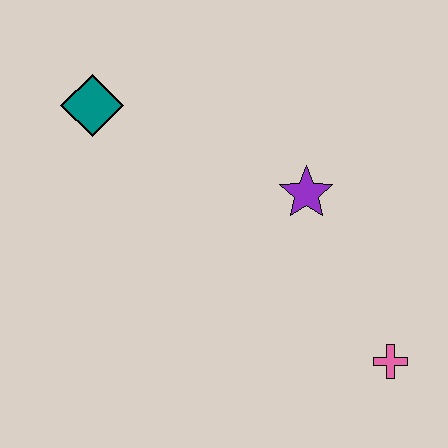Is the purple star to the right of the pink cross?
No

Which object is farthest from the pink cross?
The teal diamond is farthest from the pink cross.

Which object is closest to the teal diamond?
The purple star is closest to the teal diamond.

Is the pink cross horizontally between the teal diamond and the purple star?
No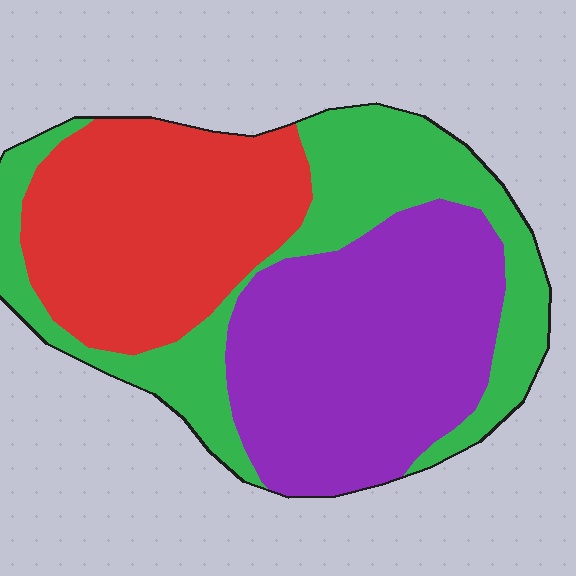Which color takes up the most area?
Purple, at roughly 40%.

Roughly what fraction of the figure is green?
Green covers about 30% of the figure.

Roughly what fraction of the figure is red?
Red takes up between a sixth and a third of the figure.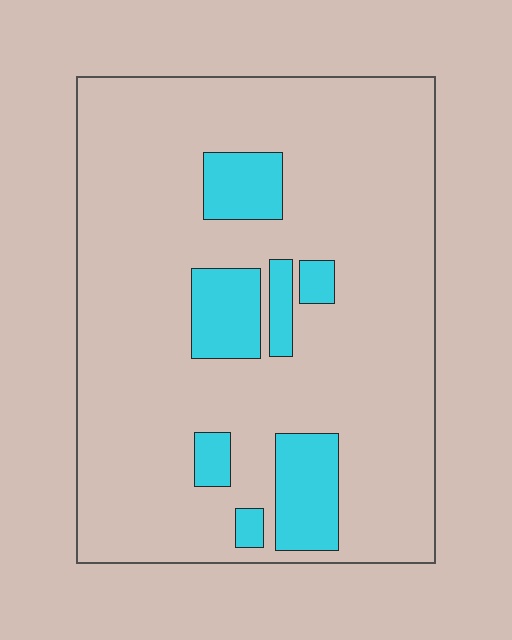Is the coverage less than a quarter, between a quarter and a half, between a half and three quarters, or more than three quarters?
Less than a quarter.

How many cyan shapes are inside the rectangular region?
7.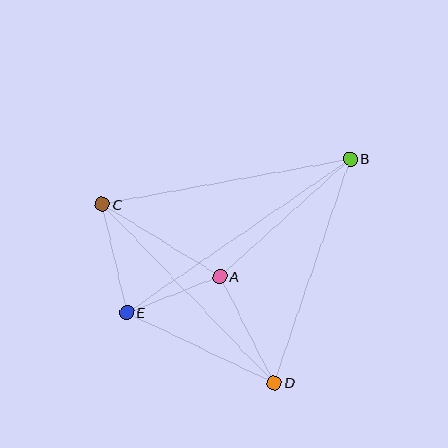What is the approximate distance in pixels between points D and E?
The distance between D and E is approximately 164 pixels.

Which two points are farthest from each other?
Points B and E are farthest from each other.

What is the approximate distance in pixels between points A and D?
The distance between A and D is approximately 119 pixels.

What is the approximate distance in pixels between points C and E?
The distance between C and E is approximately 111 pixels.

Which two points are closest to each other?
Points A and E are closest to each other.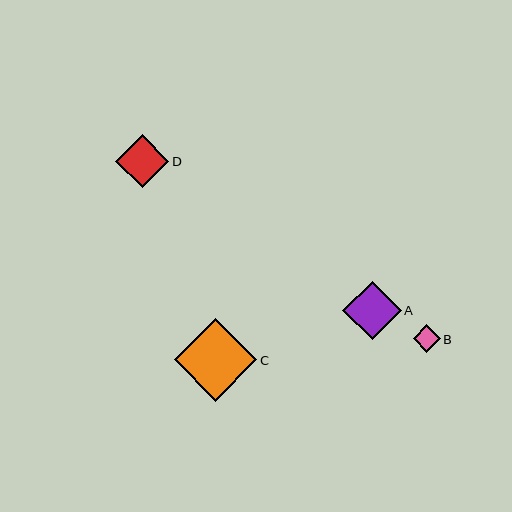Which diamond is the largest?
Diamond C is the largest with a size of approximately 83 pixels.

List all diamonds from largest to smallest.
From largest to smallest: C, A, D, B.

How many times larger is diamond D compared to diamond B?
Diamond D is approximately 2.0 times the size of diamond B.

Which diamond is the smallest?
Diamond B is the smallest with a size of approximately 27 pixels.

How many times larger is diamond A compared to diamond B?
Diamond A is approximately 2.1 times the size of diamond B.